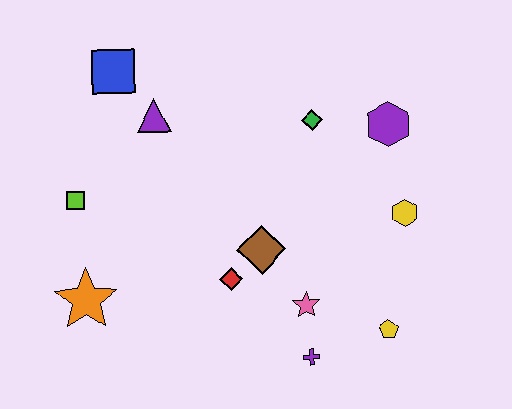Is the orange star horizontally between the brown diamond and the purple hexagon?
No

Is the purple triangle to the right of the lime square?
Yes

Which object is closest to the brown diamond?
The red diamond is closest to the brown diamond.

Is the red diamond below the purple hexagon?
Yes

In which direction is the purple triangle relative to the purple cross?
The purple triangle is above the purple cross.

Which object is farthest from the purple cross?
The blue square is farthest from the purple cross.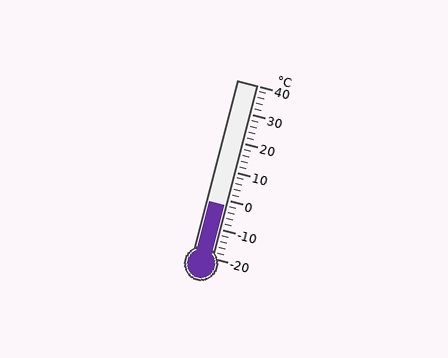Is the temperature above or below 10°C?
The temperature is below 10°C.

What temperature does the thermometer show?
The thermometer shows approximately -2°C.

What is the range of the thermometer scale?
The thermometer scale ranges from -20°C to 40°C.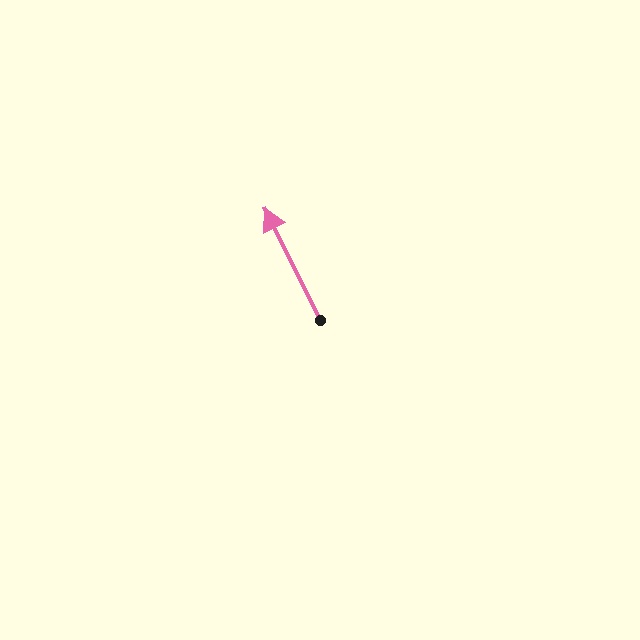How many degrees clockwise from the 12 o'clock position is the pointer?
Approximately 334 degrees.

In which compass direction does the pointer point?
Northwest.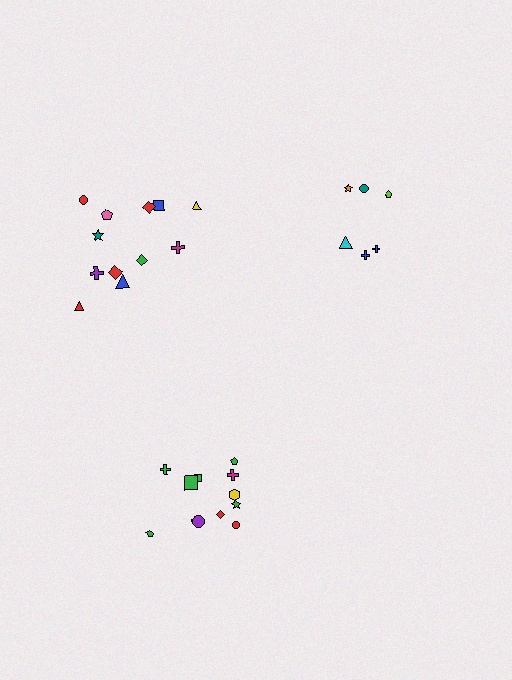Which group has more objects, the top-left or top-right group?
The top-left group.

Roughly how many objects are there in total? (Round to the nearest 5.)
Roughly 30 objects in total.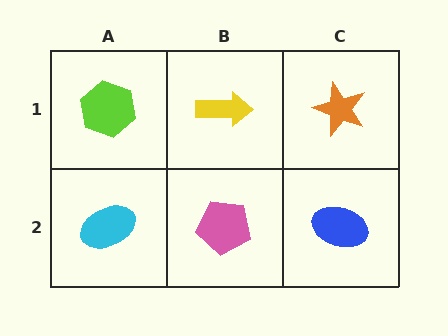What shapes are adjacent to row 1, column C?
A blue ellipse (row 2, column C), a yellow arrow (row 1, column B).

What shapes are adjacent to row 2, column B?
A yellow arrow (row 1, column B), a cyan ellipse (row 2, column A), a blue ellipse (row 2, column C).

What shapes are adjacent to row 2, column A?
A lime hexagon (row 1, column A), a pink pentagon (row 2, column B).